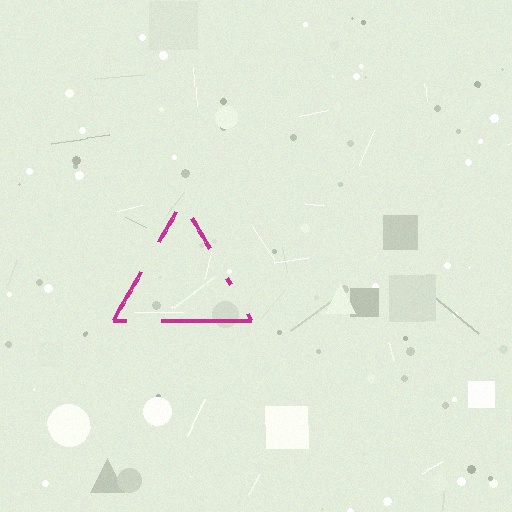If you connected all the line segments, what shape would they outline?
They would outline a triangle.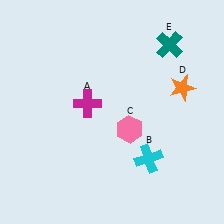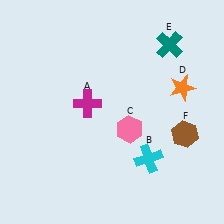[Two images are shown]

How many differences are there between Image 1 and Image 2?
There is 1 difference between the two images.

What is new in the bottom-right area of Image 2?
A brown hexagon (F) was added in the bottom-right area of Image 2.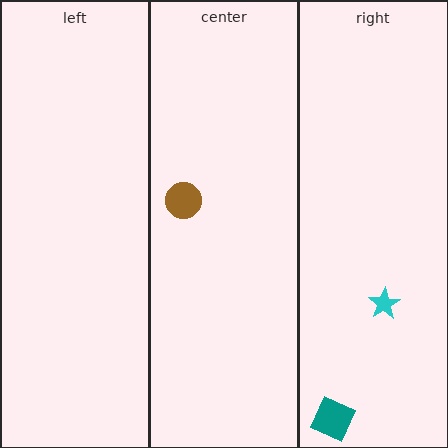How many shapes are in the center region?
1.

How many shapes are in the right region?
2.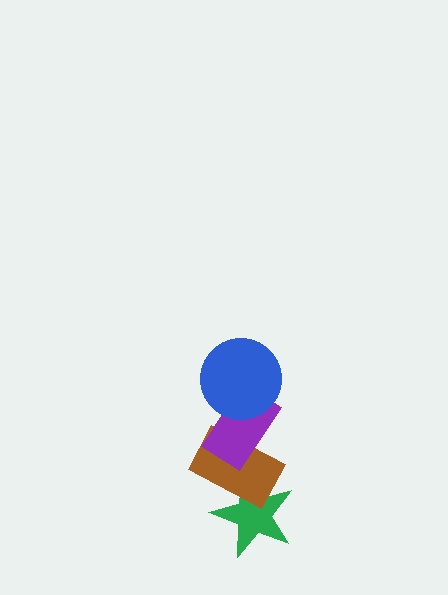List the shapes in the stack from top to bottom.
From top to bottom: the blue circle, the purple rectangle, the brown rectangle, the green star.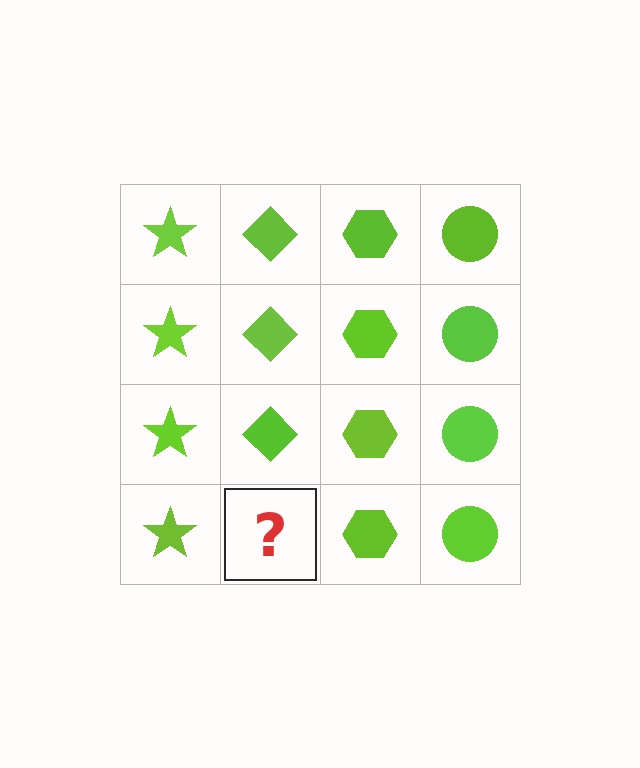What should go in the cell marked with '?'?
The missing cell should contain a lime diamond.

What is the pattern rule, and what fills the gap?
The rule is that each column has a consistent shape. The gap should be filled with a lime diamond.